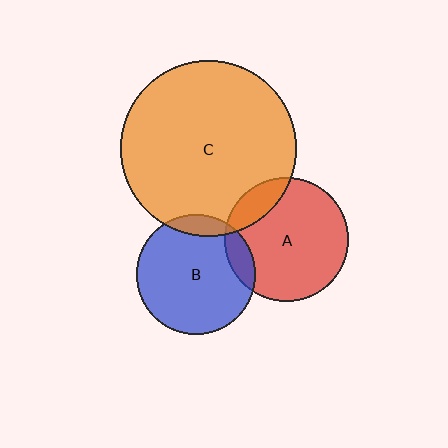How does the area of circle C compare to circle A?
Approximately 2.0 times.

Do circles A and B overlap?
Yes.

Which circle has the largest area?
Circle C (orange).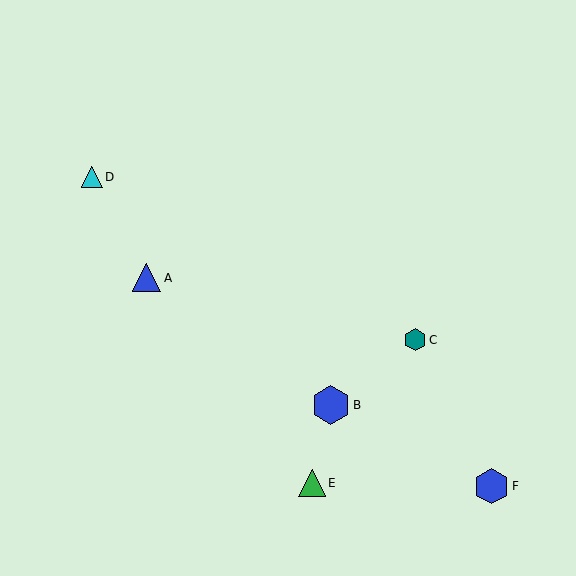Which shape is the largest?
The blue hexagon (labeled B) is the largest.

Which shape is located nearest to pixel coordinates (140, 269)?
The blue triangle (labeled A) at (147, 278) is nearest to that location.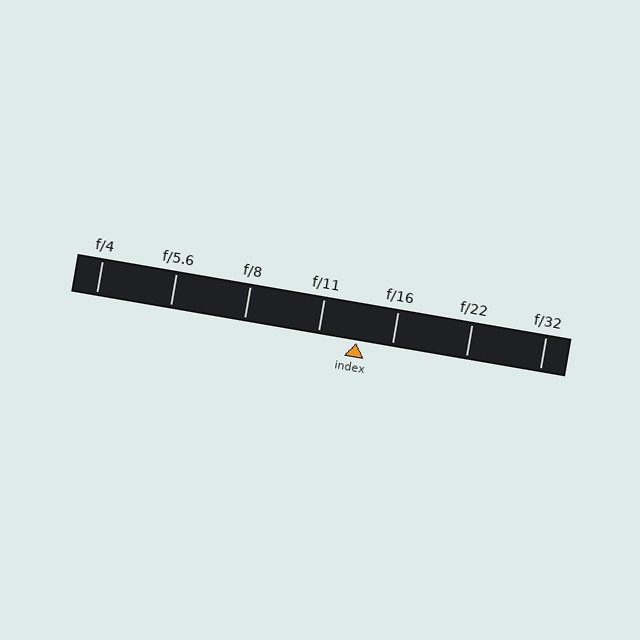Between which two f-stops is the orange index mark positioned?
The index mark is between f/11 and f/16.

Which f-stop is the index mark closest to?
The index mark is closest to f/16.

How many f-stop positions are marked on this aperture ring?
There are 7 f-stop positions marked.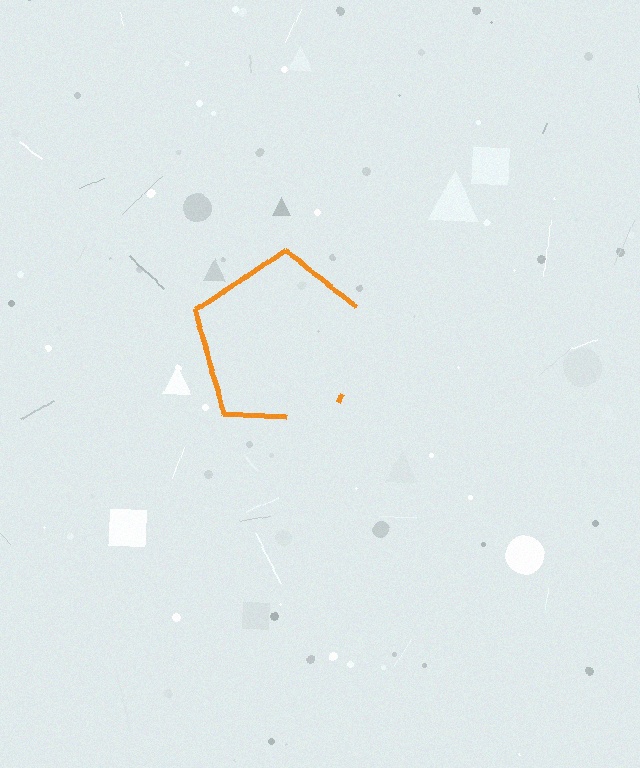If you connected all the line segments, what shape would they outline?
They would outline a pentagon.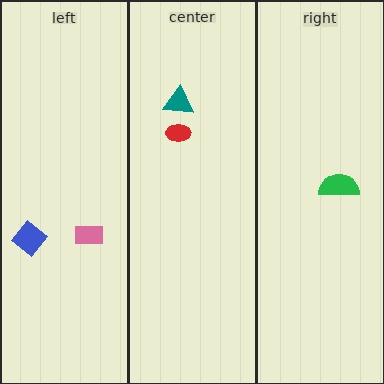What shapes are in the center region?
The teal triangle, the red ellipse.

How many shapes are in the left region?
2.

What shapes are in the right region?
The green semicircle.